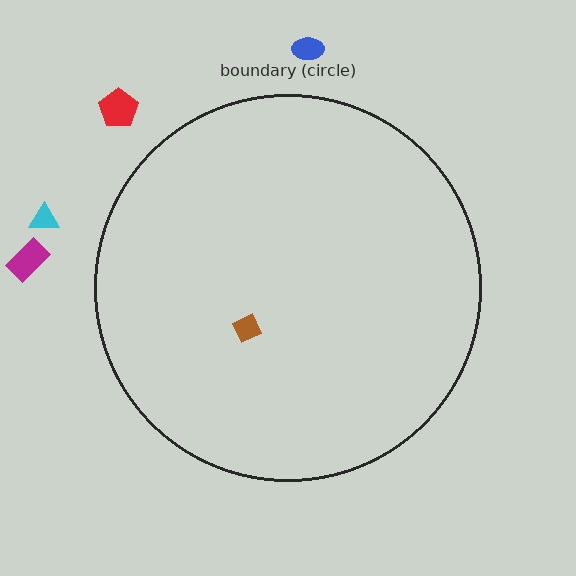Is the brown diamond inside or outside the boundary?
Inside.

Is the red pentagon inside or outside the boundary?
Outside.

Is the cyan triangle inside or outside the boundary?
Outside.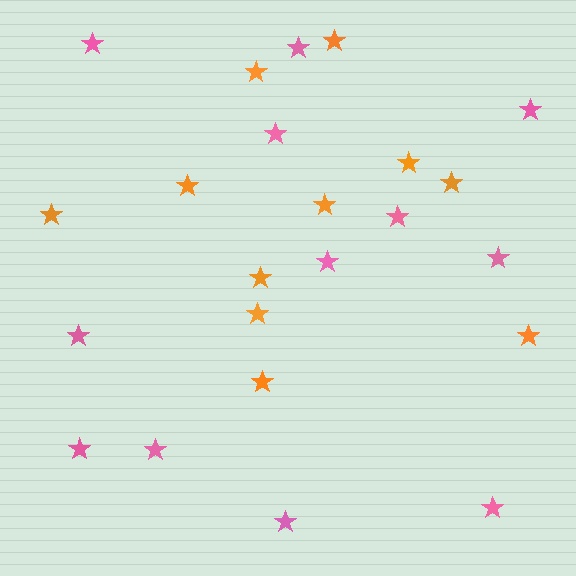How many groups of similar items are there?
There are 2 groups: one group of orange stars (11) and one group of pink stars (12).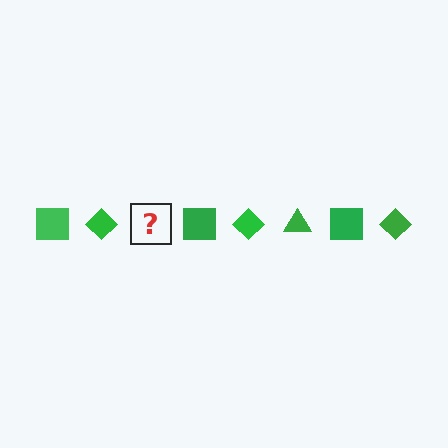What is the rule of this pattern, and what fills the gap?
The rule is that the pattern cycles through square, diamond, triangle shapes in green. The gap should be filled with a green triangle.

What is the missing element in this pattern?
The missing element is a green triangle.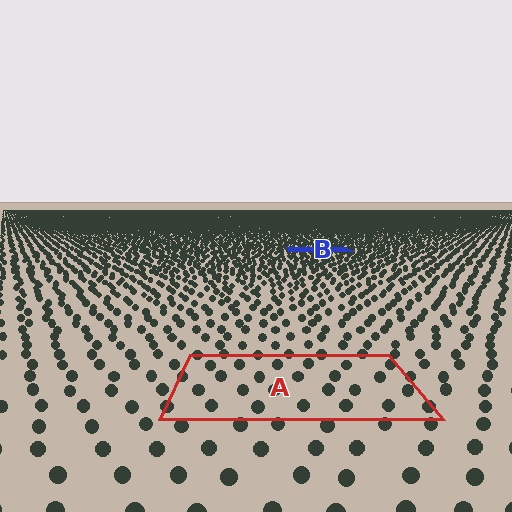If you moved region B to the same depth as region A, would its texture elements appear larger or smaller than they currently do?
They would appear larger. At a closer depth, the same texture elements are projected at a bigger on-screen size.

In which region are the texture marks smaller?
The texture marks are smaller in region B, because it is farther away.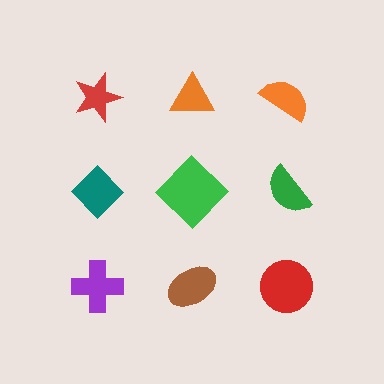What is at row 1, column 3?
An orange semicircle.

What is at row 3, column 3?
A red circle.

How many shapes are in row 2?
3 shapes.